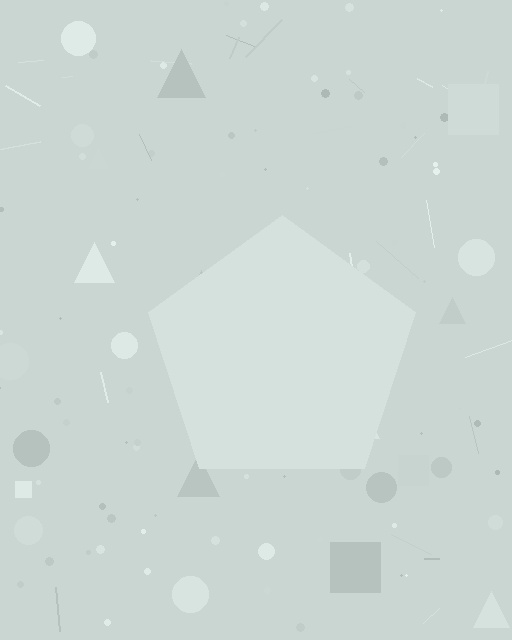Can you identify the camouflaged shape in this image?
The camouflaged shape is a pentagon.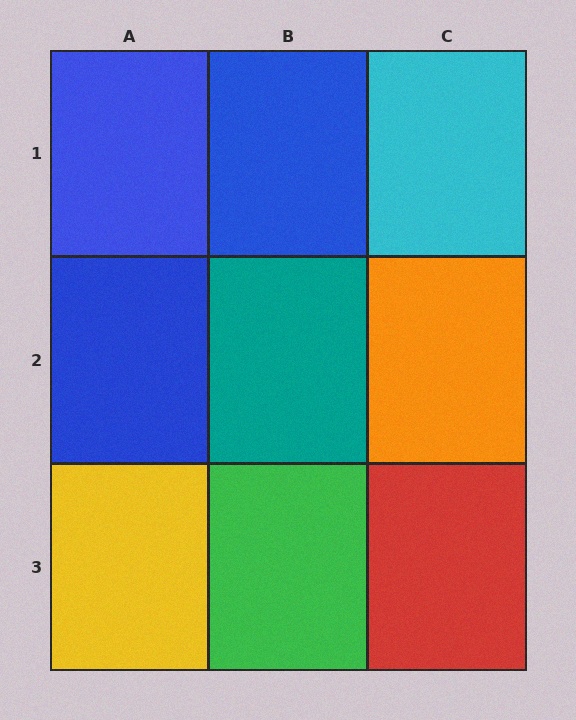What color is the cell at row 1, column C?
Cyan.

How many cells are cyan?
1 cell is cyan.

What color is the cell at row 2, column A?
Blue.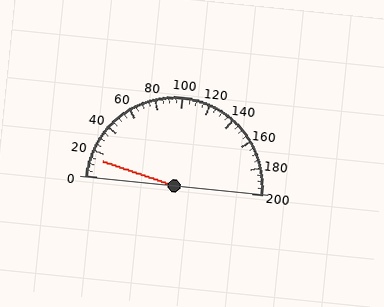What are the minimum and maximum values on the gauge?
The gauge ranges from 0 to 200.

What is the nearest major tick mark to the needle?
The nearest major tick mark is 20.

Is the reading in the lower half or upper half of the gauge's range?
The reading is in the lower half of the range (0 to 200).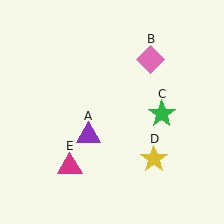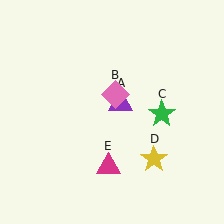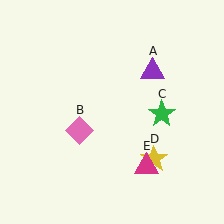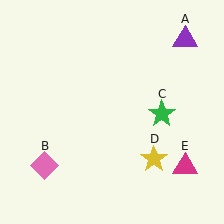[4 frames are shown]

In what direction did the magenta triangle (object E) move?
The magenta triangle (object E) moved right.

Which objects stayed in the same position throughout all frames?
Green star (object C) and yellow star (object D) remained stationary.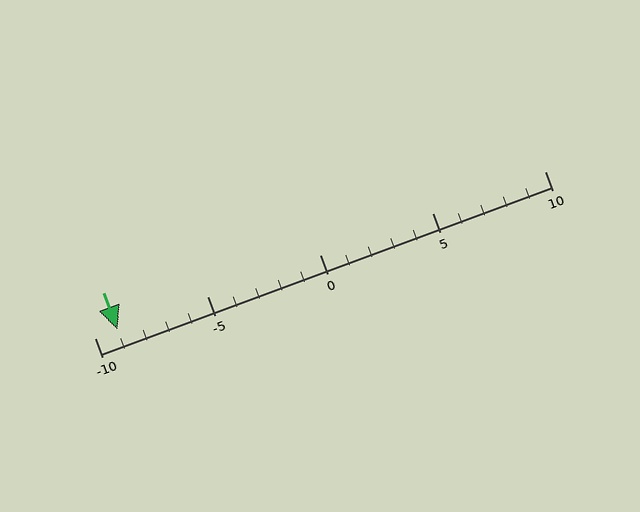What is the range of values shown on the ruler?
The ruler shows values from -10 to 10.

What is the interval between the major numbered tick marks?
The major tick marks are spaced 5 units apart.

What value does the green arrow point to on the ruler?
The green arrow points to approximately -9.